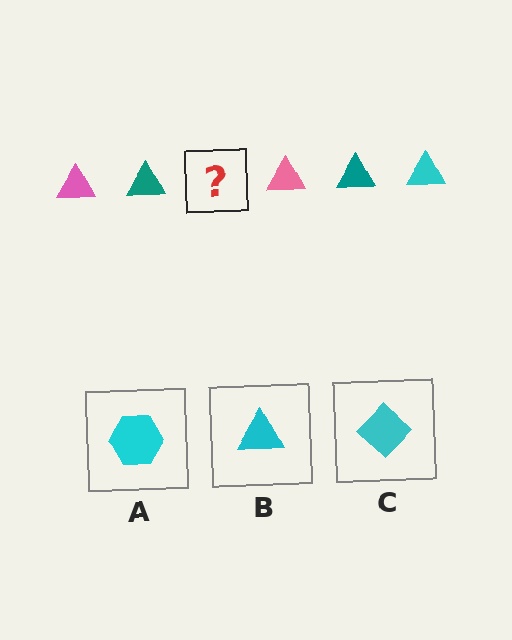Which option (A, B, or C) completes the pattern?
B.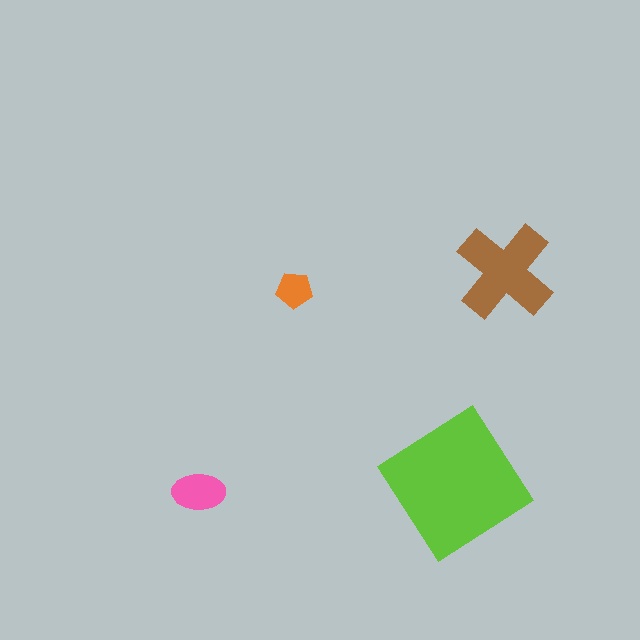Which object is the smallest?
The orange pentagon.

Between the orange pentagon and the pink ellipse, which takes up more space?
The pink ellipse.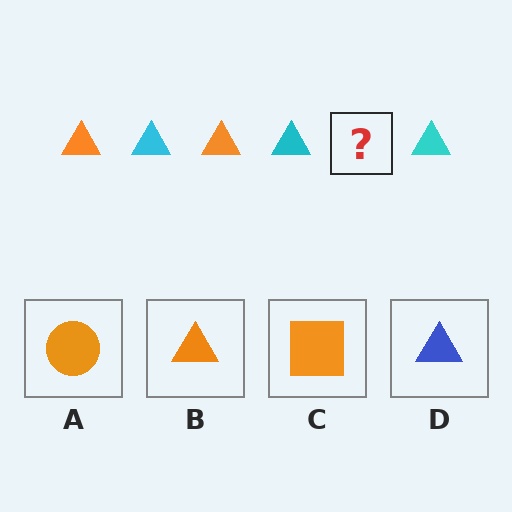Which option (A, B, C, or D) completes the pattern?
B.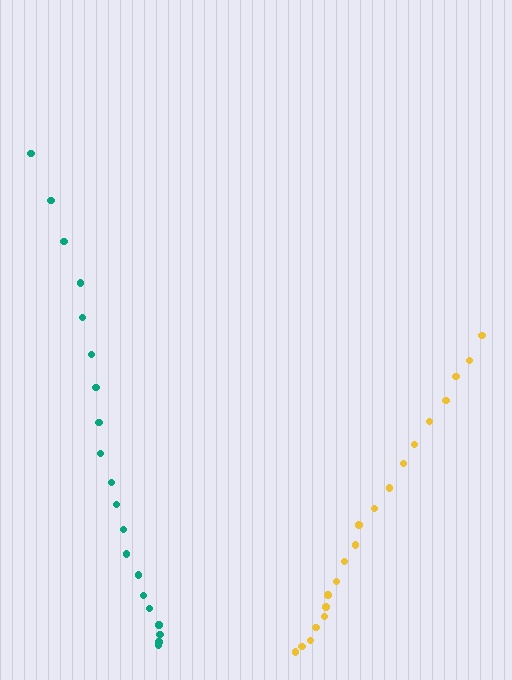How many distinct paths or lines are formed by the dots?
There are 2 distinct paths.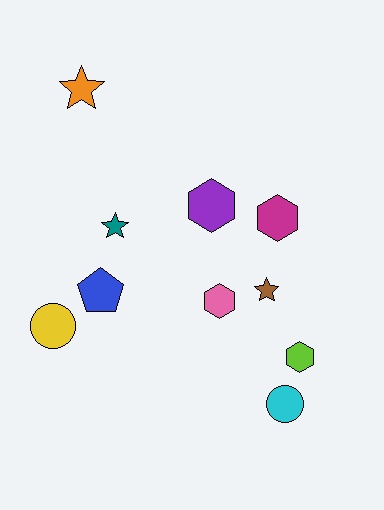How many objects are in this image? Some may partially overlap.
There are 10 objects.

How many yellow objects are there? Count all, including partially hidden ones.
There is 1 yellow object.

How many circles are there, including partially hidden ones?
There are 2 circles.